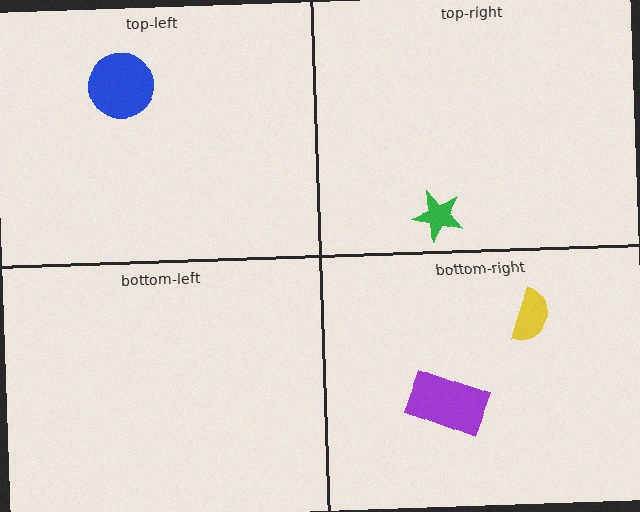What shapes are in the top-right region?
The green star.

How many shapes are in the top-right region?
1.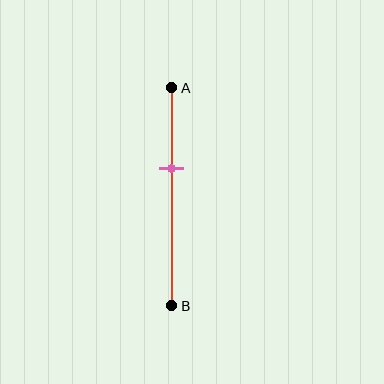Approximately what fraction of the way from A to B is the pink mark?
The pink mark is approximately 35% of the way from A to B.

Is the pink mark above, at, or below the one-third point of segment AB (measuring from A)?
The pink mark is below the one-third point of segment AB.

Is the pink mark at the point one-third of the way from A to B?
No, the mark is at about 35% from A, not at the 33% one-third point.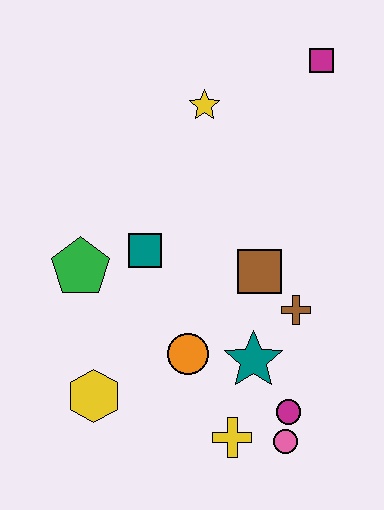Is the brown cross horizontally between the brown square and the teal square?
No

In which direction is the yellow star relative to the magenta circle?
The yellow star is above the magenta circle.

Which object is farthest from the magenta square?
The yellow hexagon is farthest from the magenta square.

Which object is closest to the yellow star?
The magenta square is closest to the yellow star.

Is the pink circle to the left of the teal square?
No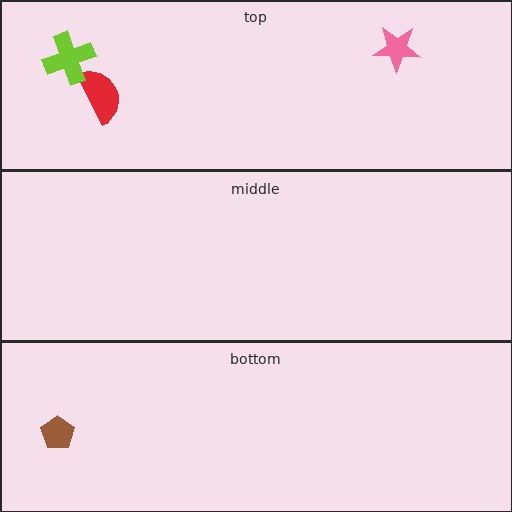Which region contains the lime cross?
The top region.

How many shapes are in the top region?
3.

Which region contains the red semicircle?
The top region.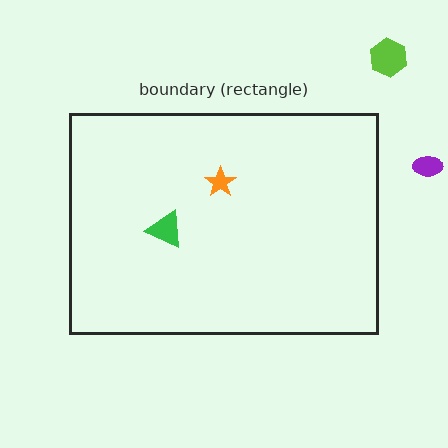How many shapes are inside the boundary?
2 inside, 2 outside.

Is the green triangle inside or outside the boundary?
Inside.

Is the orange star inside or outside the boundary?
Inside.